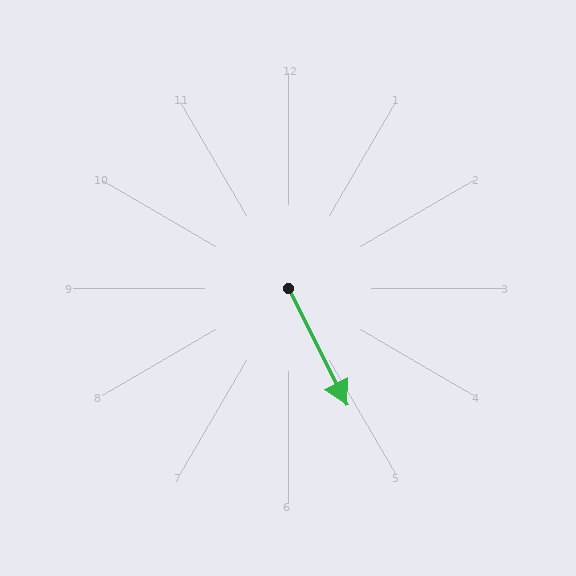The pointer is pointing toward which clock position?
Roughly 5 o'clock.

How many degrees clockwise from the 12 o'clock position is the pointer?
Approximately 153 degrees.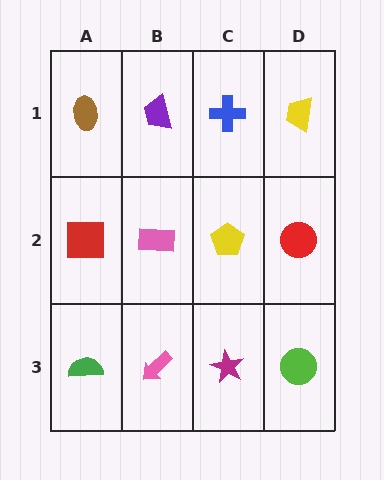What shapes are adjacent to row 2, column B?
A purple trapezoid (row 1, column B), a pink arrow (row 3, column B), a red square (row 2, column A), a yellow pentagon (row 2, column C).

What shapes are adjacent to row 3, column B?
A pink rectangle (row 2, column B), a green semicircle (row 3, column A), a magenta star (row 3, column C).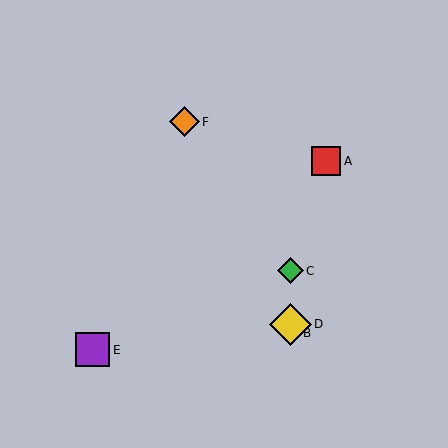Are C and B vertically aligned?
Yes, both are at x≈290.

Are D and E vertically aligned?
No, D is at x≈290 and E is at x≈93.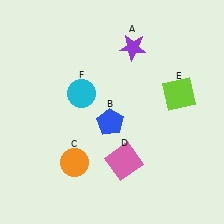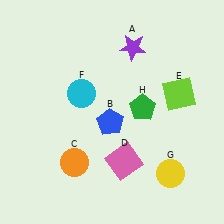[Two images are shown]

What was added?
A yellow circle (G), a green pentagon (H) were added in Image 2.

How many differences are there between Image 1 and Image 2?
There are 2 differences between the two images.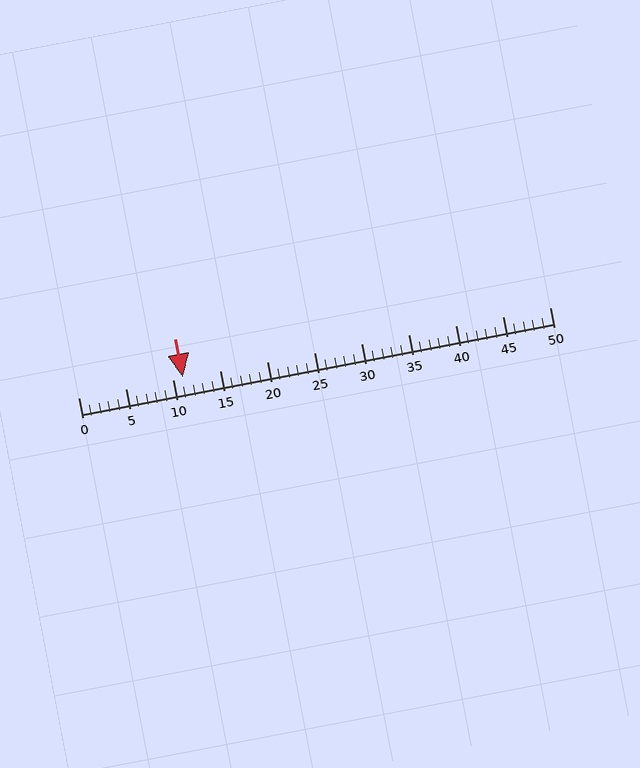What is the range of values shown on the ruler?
The ruler shows values from 0 to 50.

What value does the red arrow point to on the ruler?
The red arrow points to approximately 11.